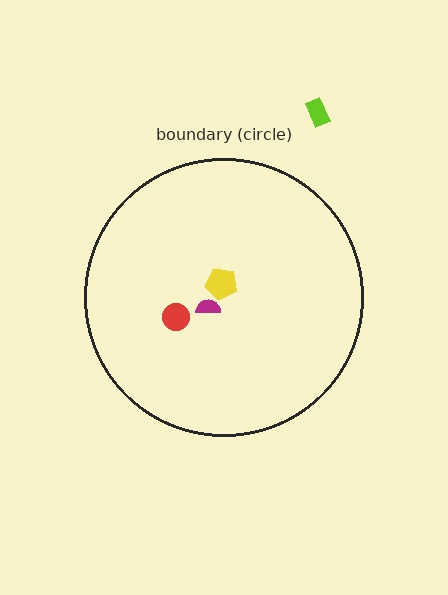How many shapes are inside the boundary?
3 inside, 1 outside.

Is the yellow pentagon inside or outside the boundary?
Inside.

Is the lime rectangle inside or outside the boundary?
Outside.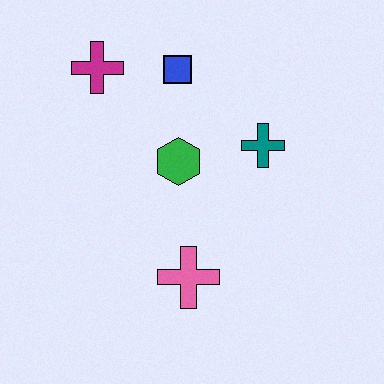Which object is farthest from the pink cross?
The magenta cross is farthest from the pink cross.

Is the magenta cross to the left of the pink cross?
Yes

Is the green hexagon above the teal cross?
No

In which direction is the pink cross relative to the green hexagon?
The pink cross is below the green hexagon.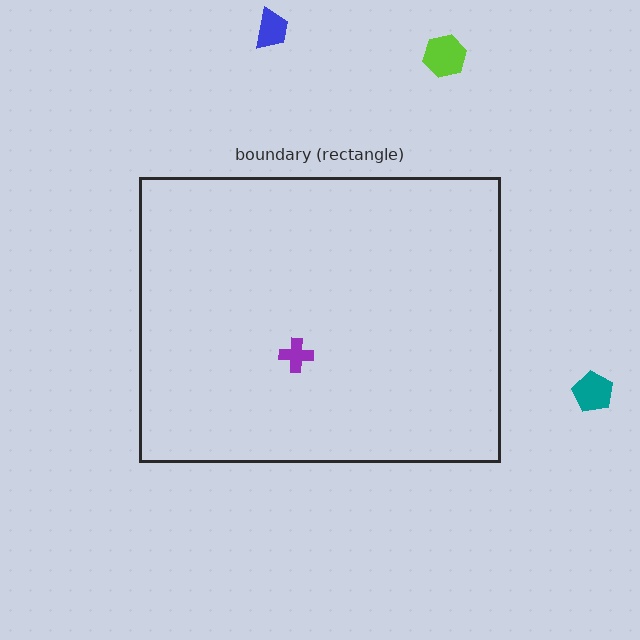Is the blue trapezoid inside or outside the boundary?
Outside.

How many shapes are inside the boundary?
1 inside, 3 outside.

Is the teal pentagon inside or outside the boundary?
Outside.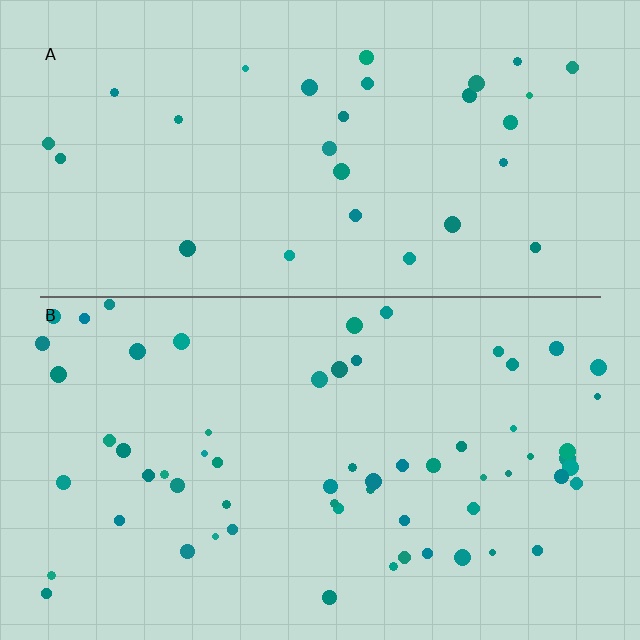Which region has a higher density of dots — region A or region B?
B (the bottom).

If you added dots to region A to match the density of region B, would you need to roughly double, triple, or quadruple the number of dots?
Approximately double.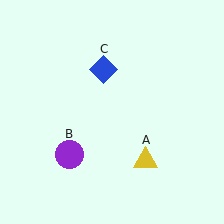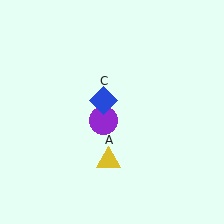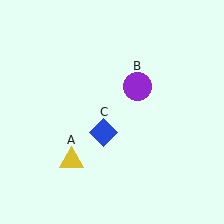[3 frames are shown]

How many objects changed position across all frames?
3 objects changed position: yellow triangle (object A), purple circle (object B), blue diamond (object C).